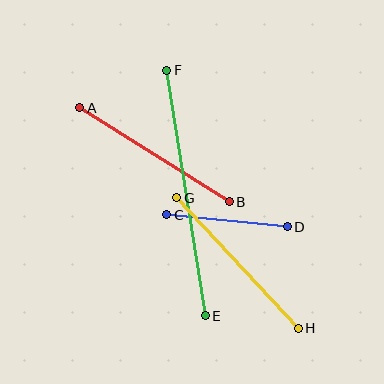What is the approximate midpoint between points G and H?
The midpoint is at approximately (237, 263) pixels.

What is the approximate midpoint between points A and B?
The midpoint is at approximately (155, 155) pixels.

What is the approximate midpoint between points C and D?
The midpoint is at approximately (227, 221) pixels.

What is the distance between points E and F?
The distance is approximately 248 pixels.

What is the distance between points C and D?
The distance is approximately 121 pixels.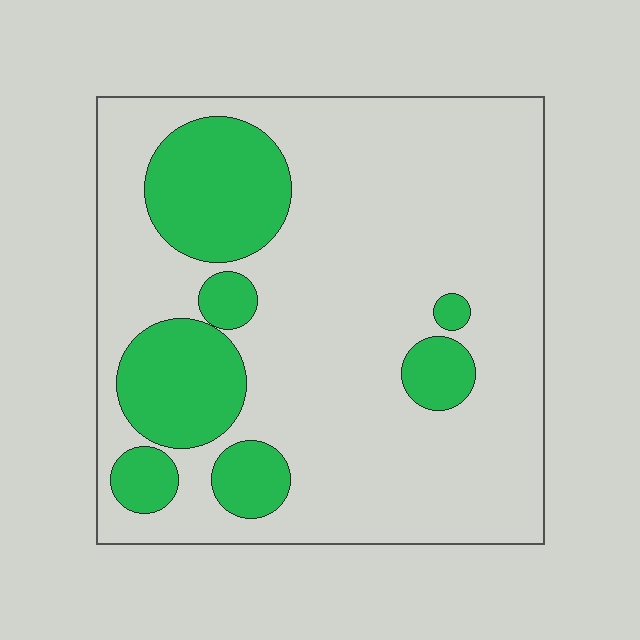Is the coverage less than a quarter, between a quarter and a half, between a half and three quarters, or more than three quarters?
Less than a quarter.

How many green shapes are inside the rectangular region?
7.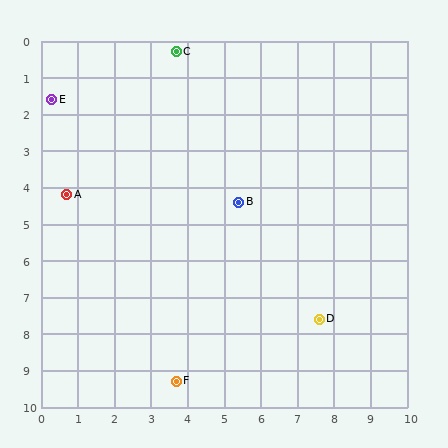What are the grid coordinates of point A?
Point A is at approximately (0.7, 4.2).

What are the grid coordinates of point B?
Point B is at approximately (5.4, 4.4).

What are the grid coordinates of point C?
Point C is at approximately (3.7, 0.3).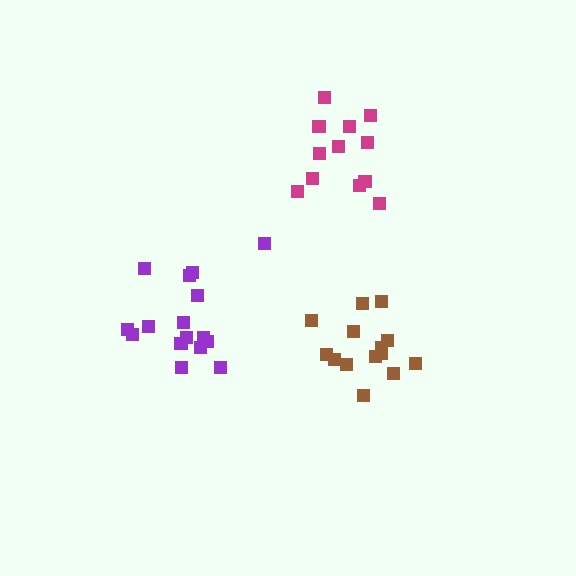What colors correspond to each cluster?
The clusters are colored: brown, magenta, purple.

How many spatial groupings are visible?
There are 3 spatial groupings.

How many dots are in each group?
Group 1: 14 dots, Group 2: 12 dots, Group 3: 16 dots (42 total).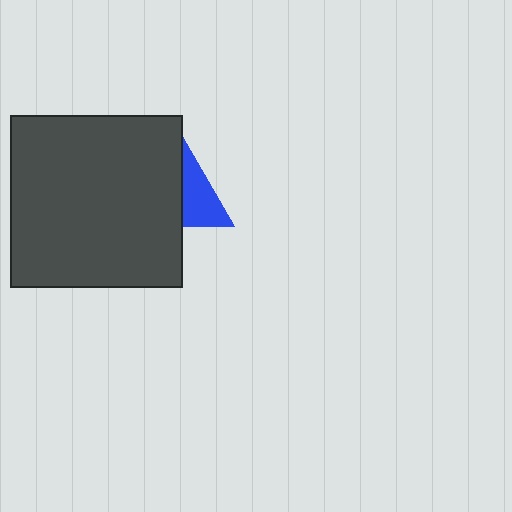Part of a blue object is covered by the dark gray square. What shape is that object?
It is a triangle.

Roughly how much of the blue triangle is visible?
A small part of it is visible (roughly 33%).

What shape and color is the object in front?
The object in front is a dark gray square.